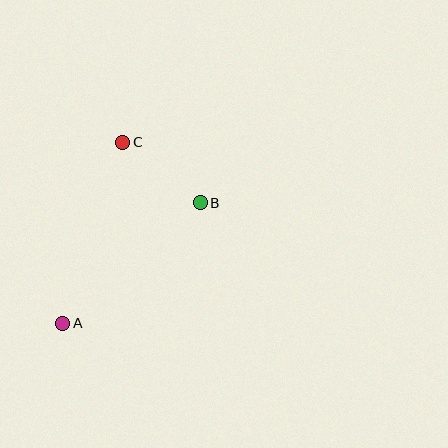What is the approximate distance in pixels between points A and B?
The distance between A and B is approximately 183 pixels.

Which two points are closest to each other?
Points B and C are closest to each other.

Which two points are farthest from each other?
Points A and C are farthest from each other.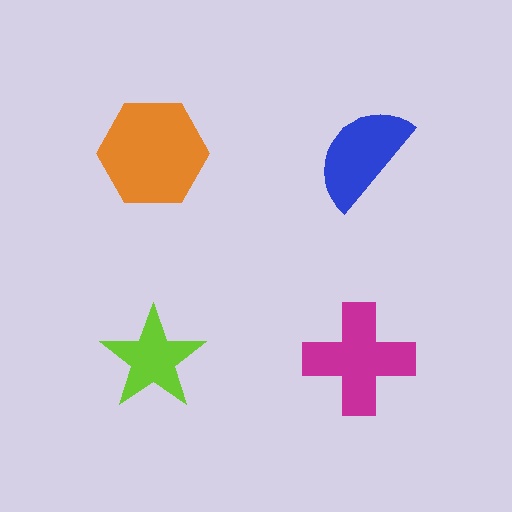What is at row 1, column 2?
A blue semicircle.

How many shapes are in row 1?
2 shapes.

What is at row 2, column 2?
A magenta cross.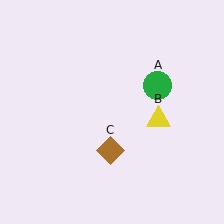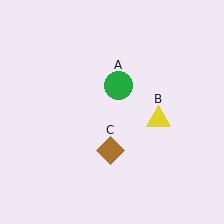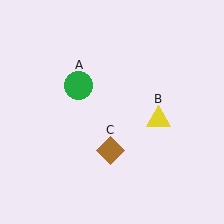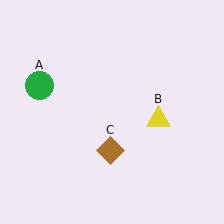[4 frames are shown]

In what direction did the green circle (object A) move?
The green circle (object A) moved left.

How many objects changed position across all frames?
1 object changed position: green circle (object A).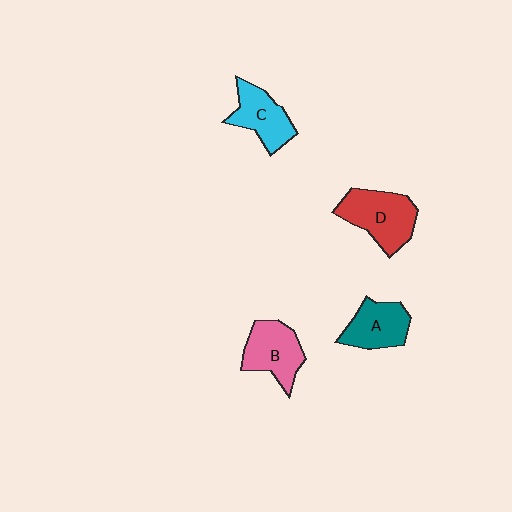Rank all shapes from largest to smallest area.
From largest to smallest: D (red), B (pink), C (cyan), A (teal).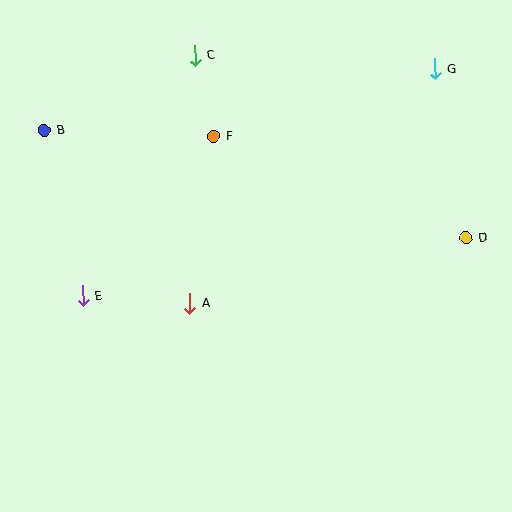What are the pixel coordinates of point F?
Point F is at (214, 136).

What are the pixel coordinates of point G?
Point G is at (435, 69).